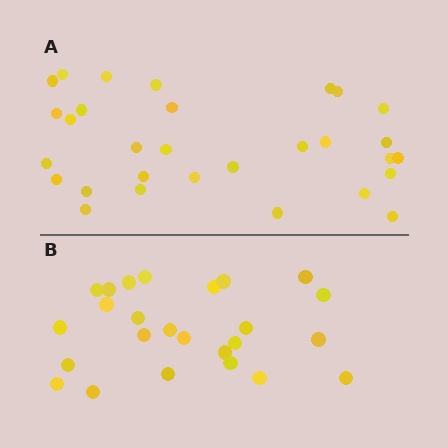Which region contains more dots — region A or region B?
Region A (the top region) has more dots.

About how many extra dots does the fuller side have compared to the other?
Region A has about 5 more dots than region B.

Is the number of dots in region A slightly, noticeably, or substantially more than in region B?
Region A has only slightly more — the two regions are fairly close. The ratio is roughly 1.2 to 1.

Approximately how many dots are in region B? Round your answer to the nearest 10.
About 20 dots. (The exact count is 25, which rounds to 20.)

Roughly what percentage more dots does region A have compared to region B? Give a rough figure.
About 20% more.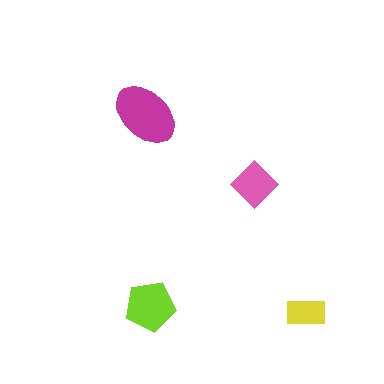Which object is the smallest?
The yellow rectangle.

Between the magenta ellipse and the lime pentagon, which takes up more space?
The magenta ellipse.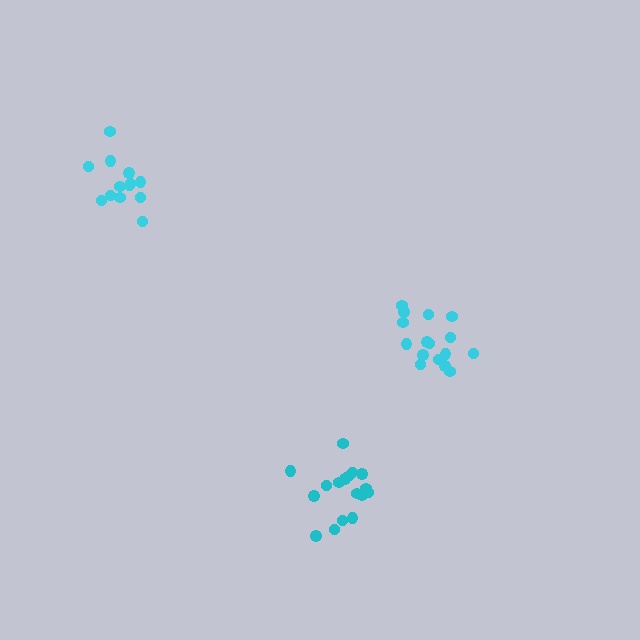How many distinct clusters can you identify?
There are 3 distinct clusters.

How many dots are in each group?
Group 1: 16 dots, Group 2: 13 dots, Group 3: 17 dots (46 total).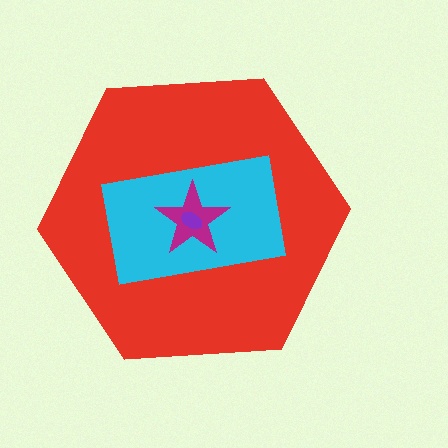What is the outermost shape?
The red hexagon.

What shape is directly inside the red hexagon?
The cyan rectangle.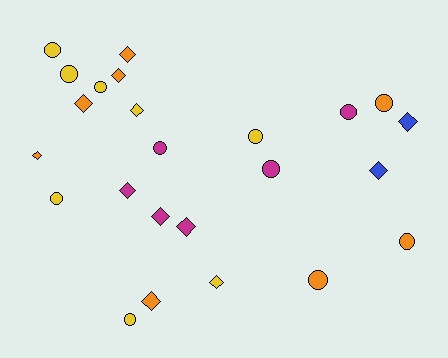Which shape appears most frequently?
Diamond, with 12 objects.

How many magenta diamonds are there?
There are 3 magenta diamonds.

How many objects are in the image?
There are 24 objects.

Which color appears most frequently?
Yellow, with 8 objects.